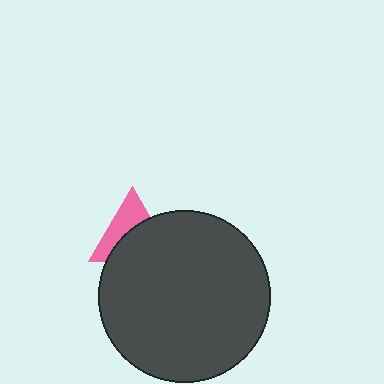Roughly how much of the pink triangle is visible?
About half of it is visible (roughly 46%).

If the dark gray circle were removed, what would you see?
You would see the complete pink triangle.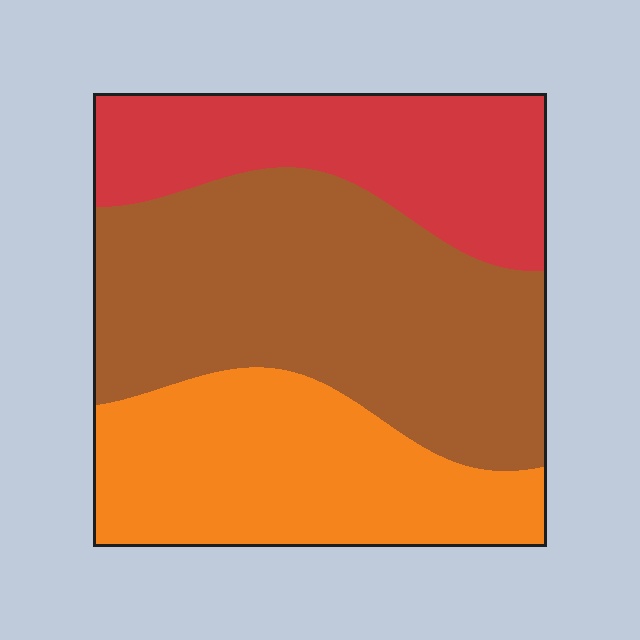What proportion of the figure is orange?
Orange takes up about one third (1/3) of the figure.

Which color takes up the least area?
Red, at roughly 25%.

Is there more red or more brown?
Brown.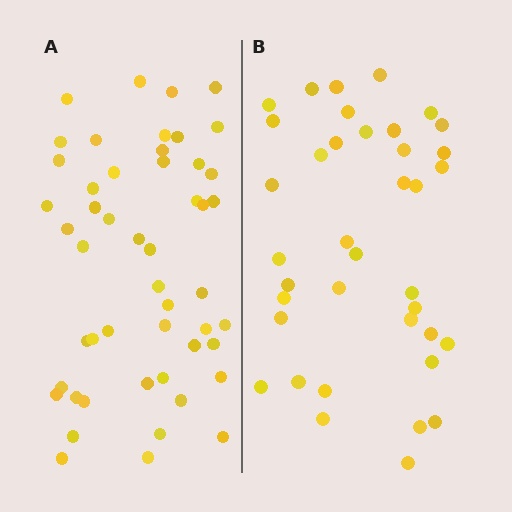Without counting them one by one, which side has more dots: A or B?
Region A (the left region) has more dots.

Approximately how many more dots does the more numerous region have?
Region A has roughly 12 or so more dots than region B.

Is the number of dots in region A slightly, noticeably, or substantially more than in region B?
Region A has noticeably more, but not dramatically so. The ratio is roughly 1.3 to 1.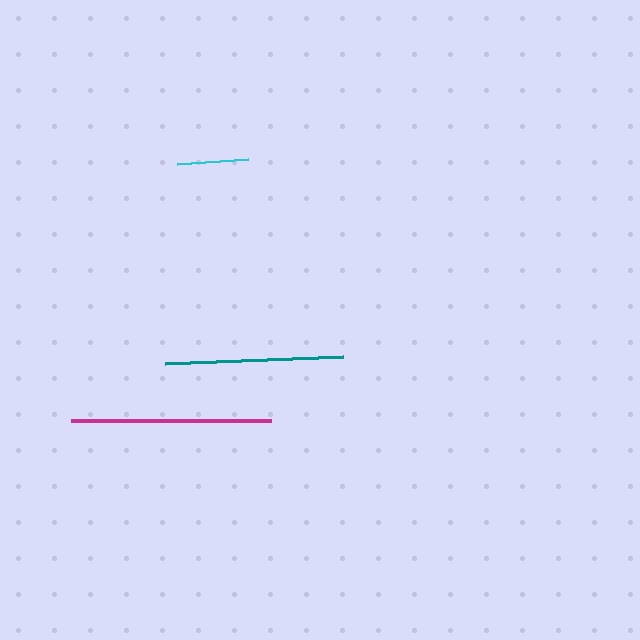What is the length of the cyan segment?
The cyan segment is approximately 71 pixels long.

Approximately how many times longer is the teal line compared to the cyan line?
The teal line is approximately 2.5 times the length of the cyan line.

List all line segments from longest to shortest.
From longest to shortest: magenta, teal, cyan.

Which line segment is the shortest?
The cyan line is the shortest at approximately 71 pixels.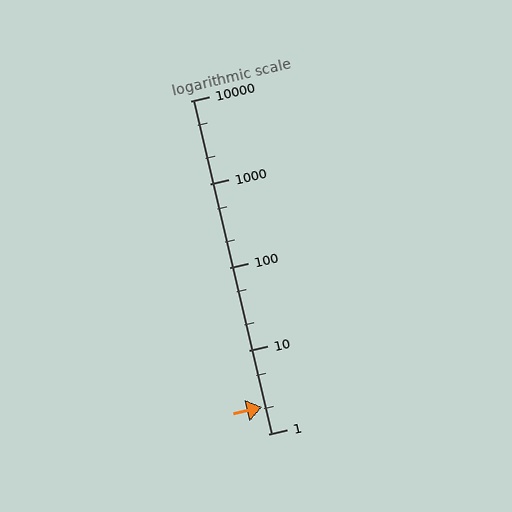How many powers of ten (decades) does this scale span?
The scale spans 4 decades, from 1 to 10000.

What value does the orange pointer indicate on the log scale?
The pointer indicates approximately 2.1.